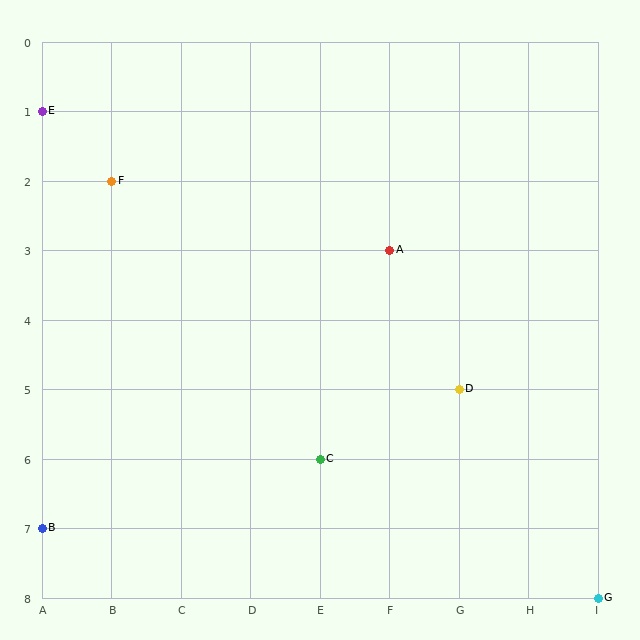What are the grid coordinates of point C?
Point C is at grid coordinates (E, 6).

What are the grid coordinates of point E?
Point E is at grid coordinates (A, 1).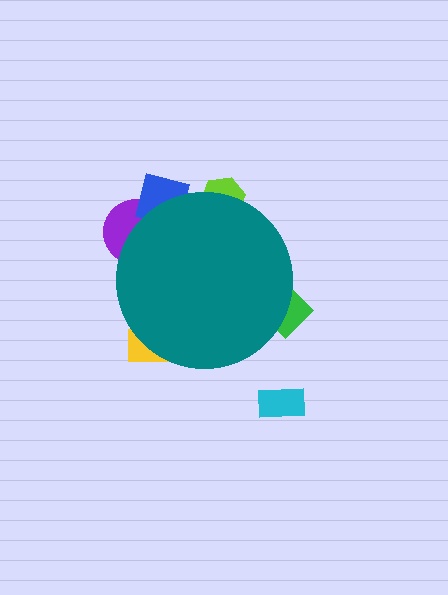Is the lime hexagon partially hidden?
Yes, the lime hexagon is partially hidden behind the teal circle.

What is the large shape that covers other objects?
A teal circle.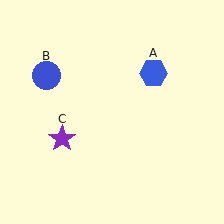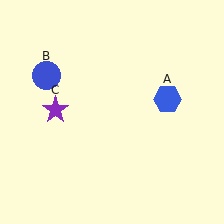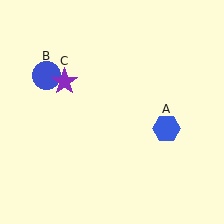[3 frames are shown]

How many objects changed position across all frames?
2 objects changed position: blue hexagon (object A), purple star (object C).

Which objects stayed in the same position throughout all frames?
Blue circle (object B) remained stationary.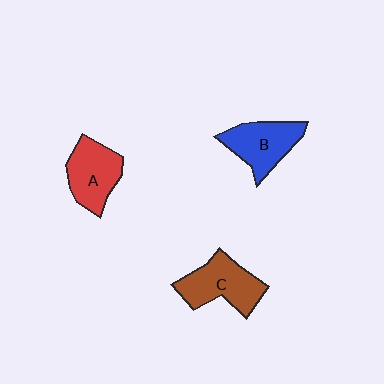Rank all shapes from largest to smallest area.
From largest to smallest: C (brown), B (blue), A (red).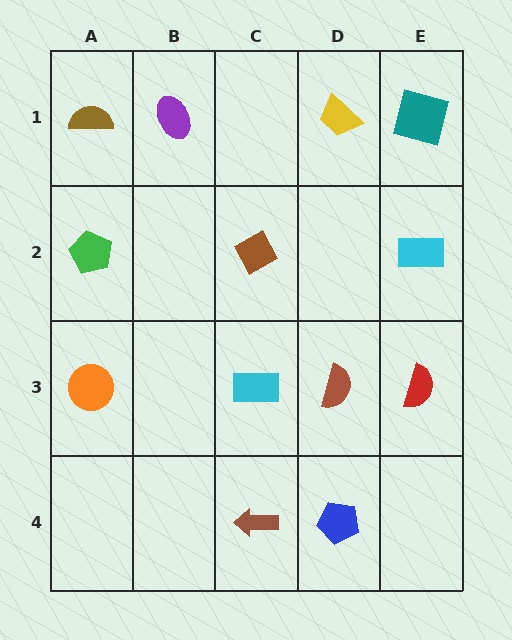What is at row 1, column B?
A purple ellipse.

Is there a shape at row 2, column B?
No, that cell is empty.